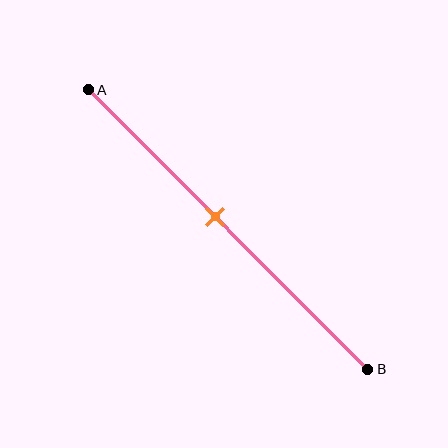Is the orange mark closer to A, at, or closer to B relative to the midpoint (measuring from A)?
The orange mark is closer to point A than the midpoint of segment AB.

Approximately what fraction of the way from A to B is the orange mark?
The orange mark is approximately 45% of the way from A to B.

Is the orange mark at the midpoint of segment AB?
No, the mark is at about 45% from A, not at the 50% midpoint.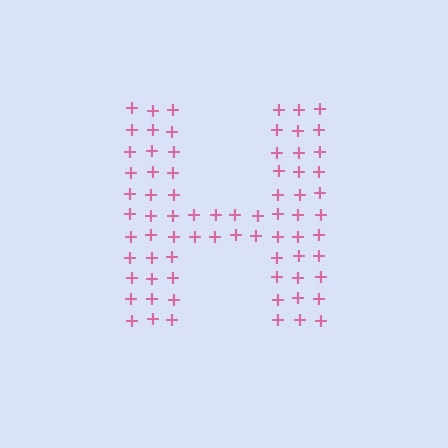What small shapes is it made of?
It is made of small plus signs.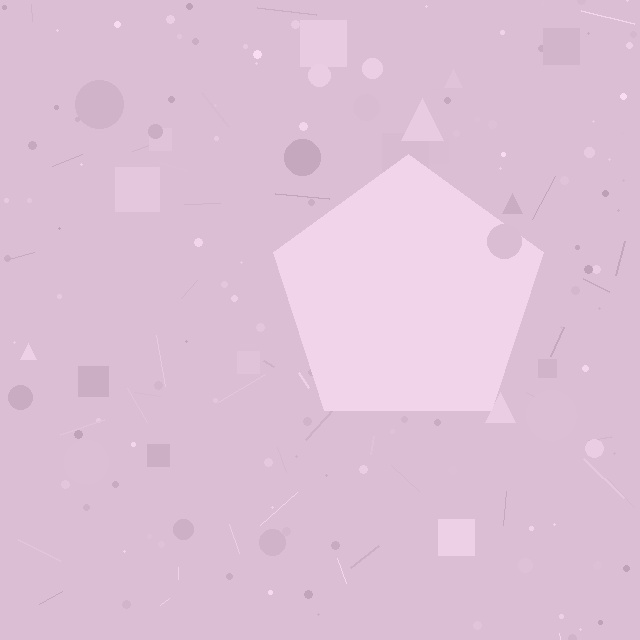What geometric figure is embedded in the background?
A pentagon is embedded in the background.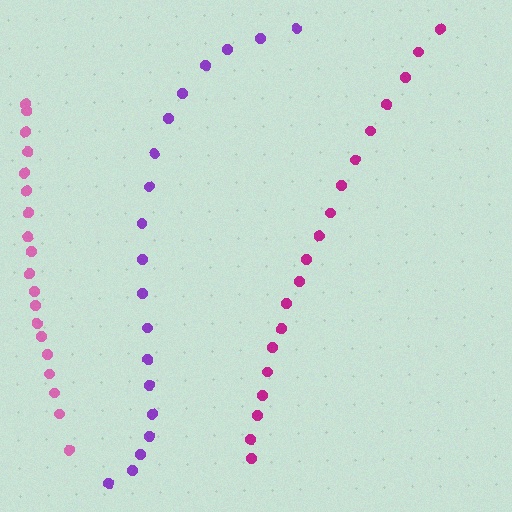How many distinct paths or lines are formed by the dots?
There are 3 distinct paths.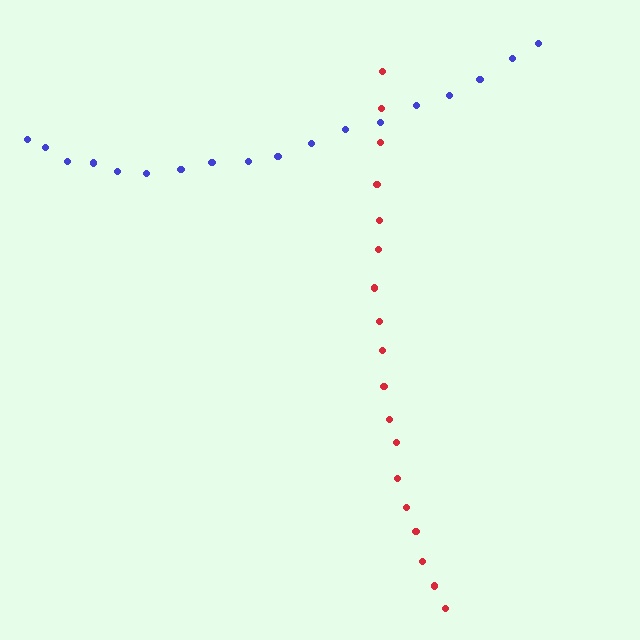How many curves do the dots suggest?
There are 2 distinct paths.